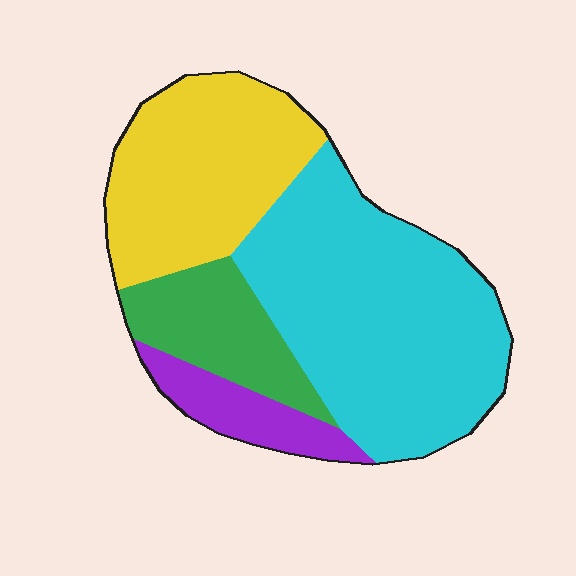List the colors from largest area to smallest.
From largest to smallest: cyan, yellow, green, purple.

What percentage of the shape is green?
Green takes up about one sixth (1/6) of the shape.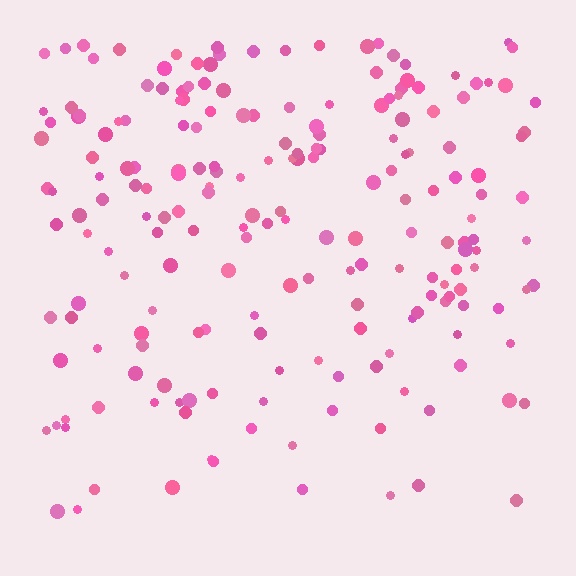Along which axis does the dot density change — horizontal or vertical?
Vertical.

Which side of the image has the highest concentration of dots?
The top.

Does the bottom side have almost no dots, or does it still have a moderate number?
Still a moderate number, just noticeably fewer than the top.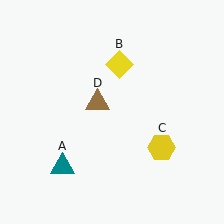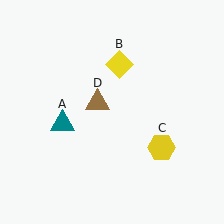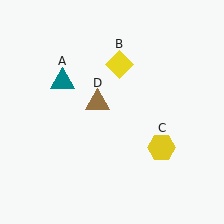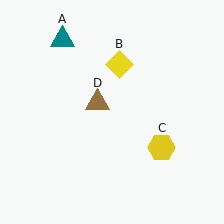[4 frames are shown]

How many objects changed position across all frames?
1 object changed position: teal triangle (object A).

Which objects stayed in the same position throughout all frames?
Yellow diamond (object B) and yellow hexagon (object C) and brown triangle (object D) remained stationary.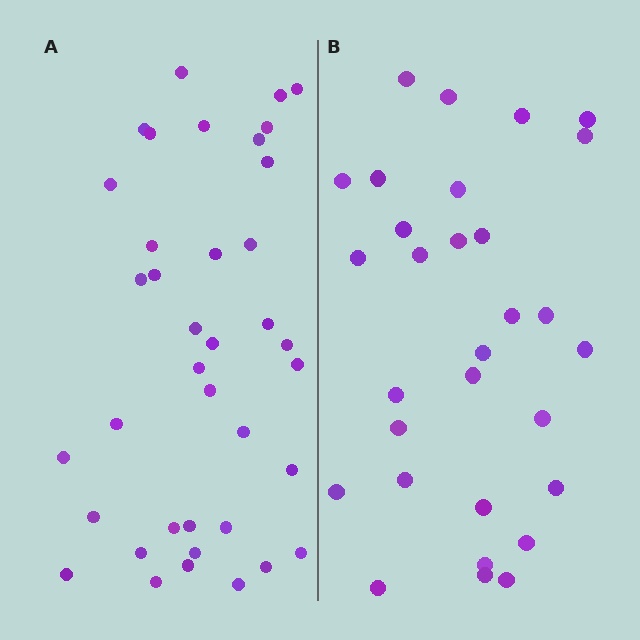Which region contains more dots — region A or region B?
Region A (the left region) has more dots.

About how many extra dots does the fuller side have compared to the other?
Region A has roughly 8 or so more dots than region B.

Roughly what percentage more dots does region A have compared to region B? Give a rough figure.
About 25% more.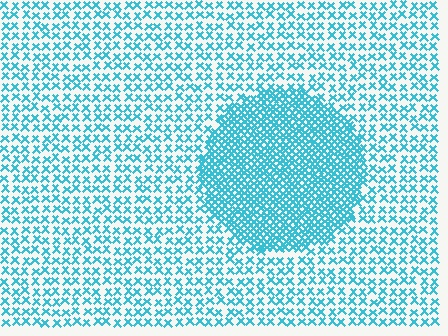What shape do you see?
I see a circle.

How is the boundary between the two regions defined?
The boundary is defined by a change in element density (approximately 2.5x ratio). All elements are the same color, size, and shape.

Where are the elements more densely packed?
The elements are more densely packed inside the circle boundary.